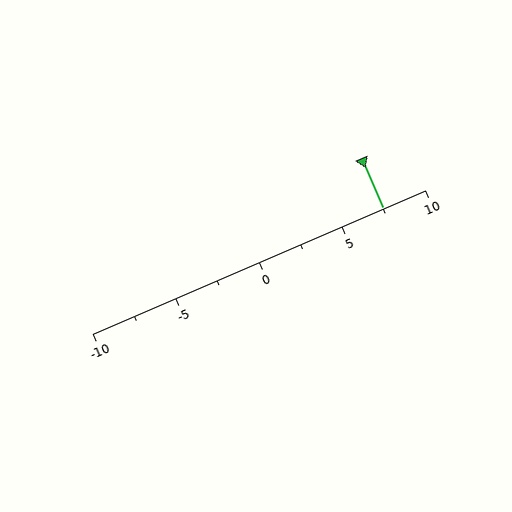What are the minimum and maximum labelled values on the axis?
The axis runs from -10 to 10.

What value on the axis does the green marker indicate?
The marker indicates approximately 7.5.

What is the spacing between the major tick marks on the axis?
The major ticks are spaced 5 apart.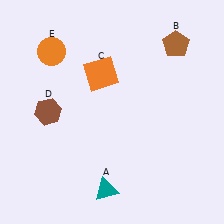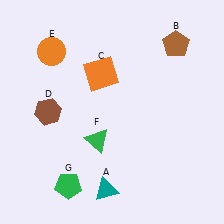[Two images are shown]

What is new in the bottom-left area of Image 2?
A green triangle (F) was added in the bottom-left area of Image 2.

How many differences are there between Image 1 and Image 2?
There are 2 differences between the two images.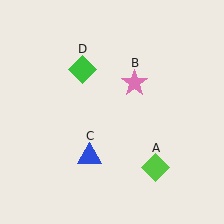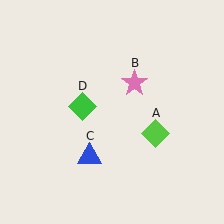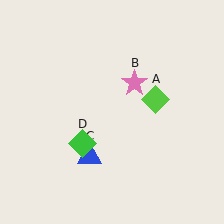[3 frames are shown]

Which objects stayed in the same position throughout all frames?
Pink star (object B) and blue triangle (object C) remained stationary.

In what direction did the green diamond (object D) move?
The green diamond (object D) moved down.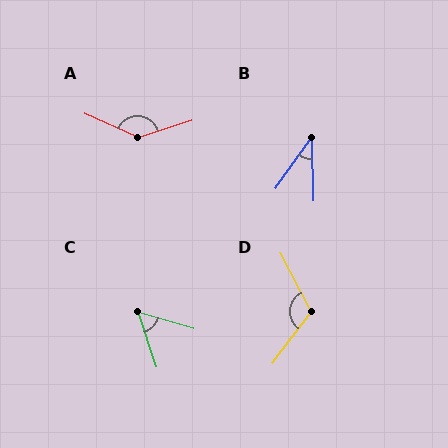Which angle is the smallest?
B, at approximately 37 degrees.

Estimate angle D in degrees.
Approximately 116 degrees.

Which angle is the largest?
A, at approximately 138 degrees.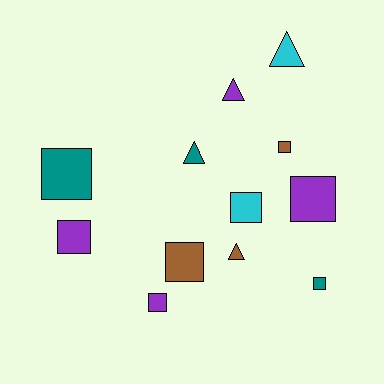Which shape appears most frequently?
Square, with 8 objects.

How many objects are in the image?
There are 12 objects.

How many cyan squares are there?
There is 1 cyan square.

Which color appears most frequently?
Purple, with 4 objects.